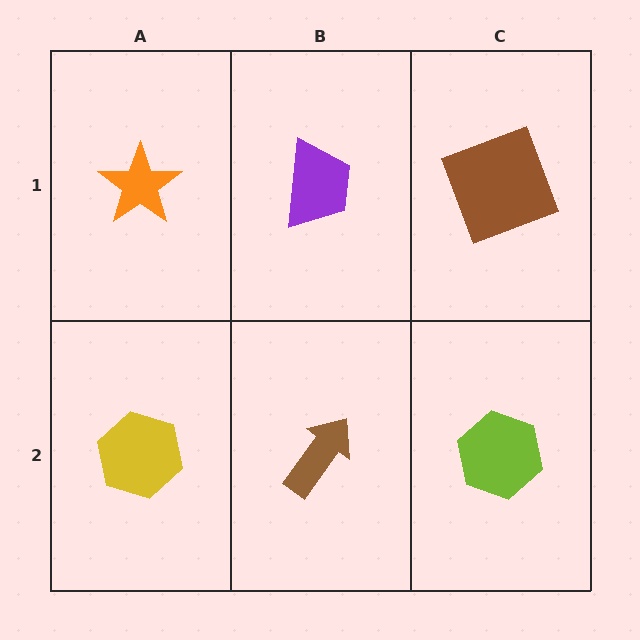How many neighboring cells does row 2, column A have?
2.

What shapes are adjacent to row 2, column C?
A brown square (row 1, column C), a brown arrow (row 2, column B).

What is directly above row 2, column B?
A purple trapezoid.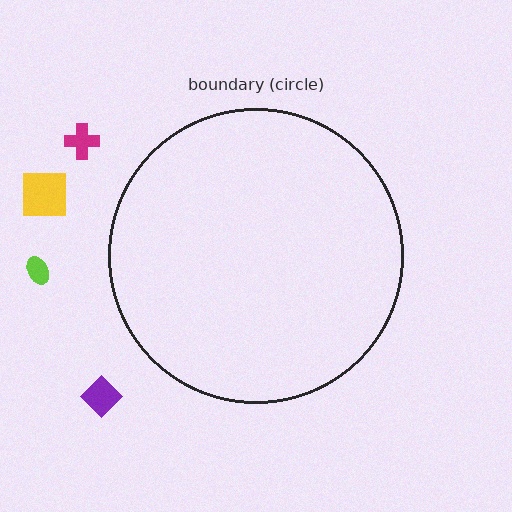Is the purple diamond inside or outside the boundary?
Outside.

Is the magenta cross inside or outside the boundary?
Outside.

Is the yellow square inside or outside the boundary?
Outside.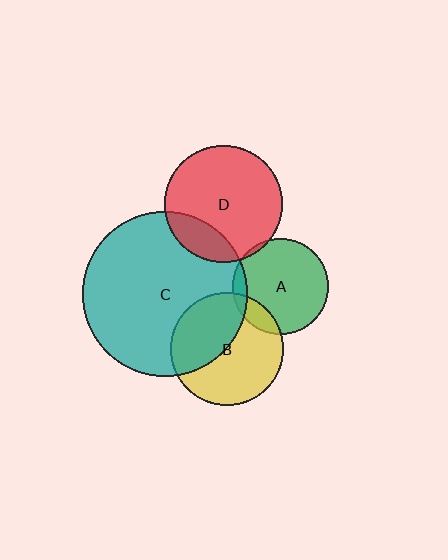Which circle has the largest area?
Circle C (teal).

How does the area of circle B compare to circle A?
Approximately 1.4 times.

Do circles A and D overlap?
Yes.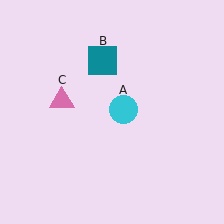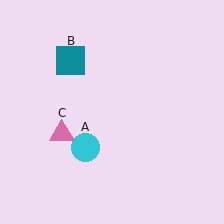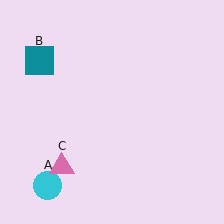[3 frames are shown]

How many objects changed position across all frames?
3 objects changed position: cyan circle (object A), teal square (object B), pink triangle (object C).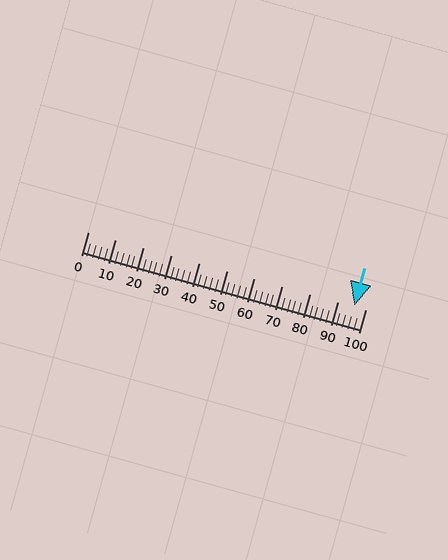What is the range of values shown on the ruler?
The ruler shows values from 0 to 100.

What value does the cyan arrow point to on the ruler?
The cyan arrow points to approximately 96.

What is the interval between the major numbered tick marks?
The major tick marks are spaced 10 units apart.